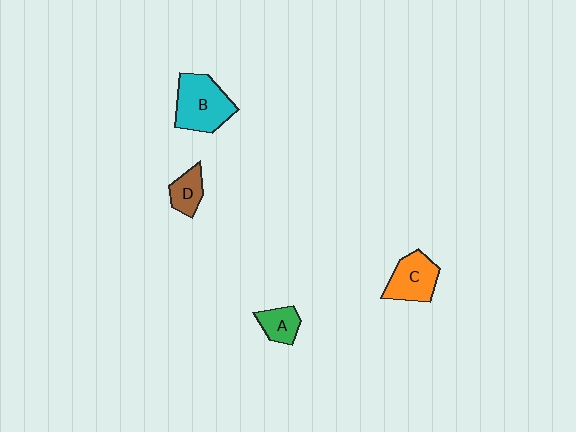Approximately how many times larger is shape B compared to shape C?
Approximately 1.4 times.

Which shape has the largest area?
Shape B (cyan).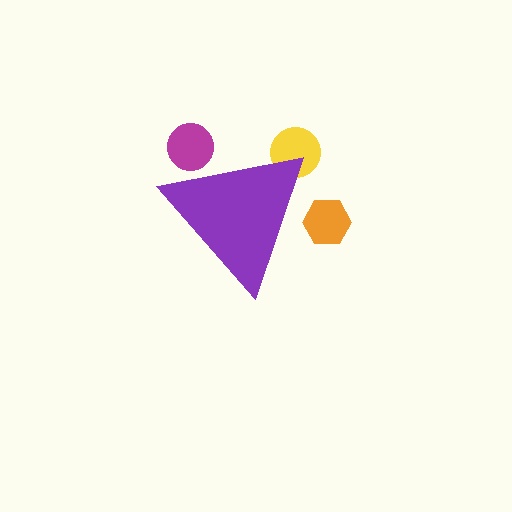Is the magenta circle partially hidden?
Yes, the magenta circle is partially hidden behind the purple triangle.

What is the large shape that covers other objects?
A purple triangle.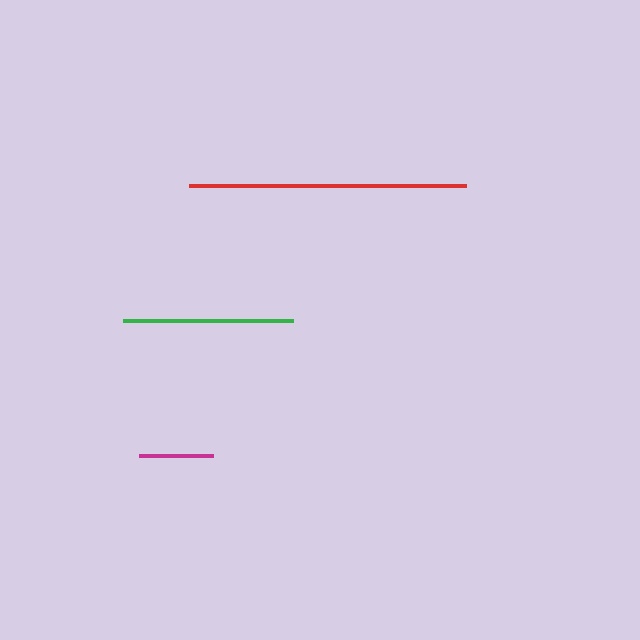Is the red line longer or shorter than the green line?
The red line is longer than the green line.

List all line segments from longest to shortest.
From longest to shortest: red, green, magenta.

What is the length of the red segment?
The red segment is approximately 278 pixels long.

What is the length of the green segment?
The green segment is approximately 170 pixels long.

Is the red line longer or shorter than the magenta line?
The red line is longer than the magenta line.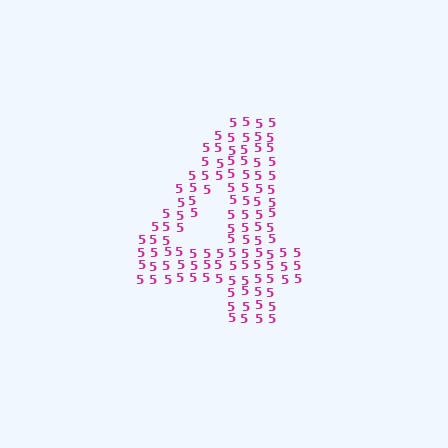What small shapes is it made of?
It is made of small digit 5's.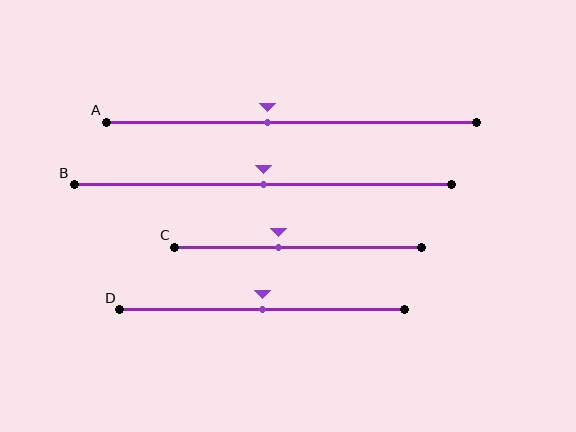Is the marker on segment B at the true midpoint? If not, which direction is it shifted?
Yes, the marker on segment B is at the true midpoint.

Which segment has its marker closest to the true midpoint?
Segment B has its marker closest to the true midpoint.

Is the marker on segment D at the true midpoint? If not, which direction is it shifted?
Yes, the marker on segment D is at the true midpoint.